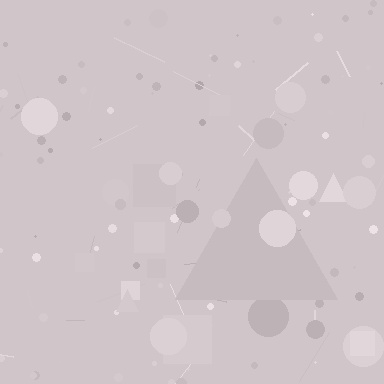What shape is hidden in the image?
A triangle is hidden in the image.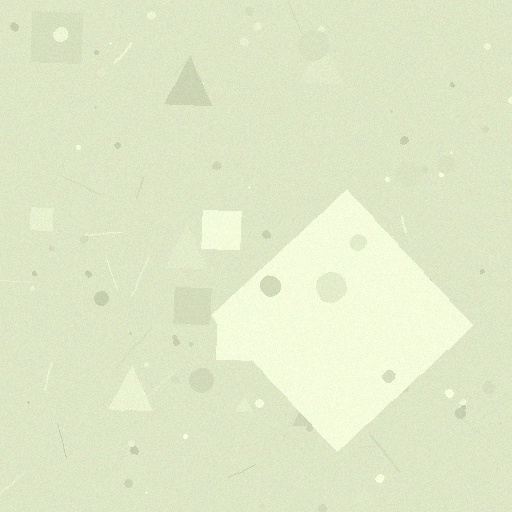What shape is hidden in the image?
A diamond is hidden in the image.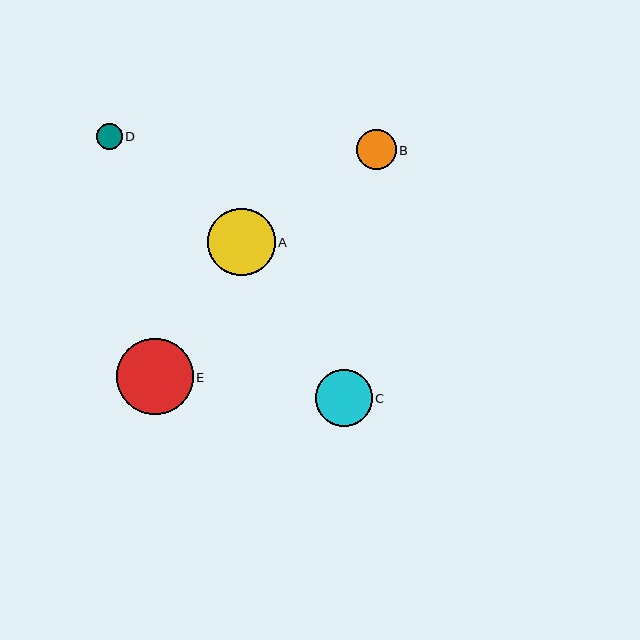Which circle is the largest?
Circle E is the largest with a size of approximately 77 pixels.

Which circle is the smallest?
Circle D is the smallest with a size of approximately 26 pixels.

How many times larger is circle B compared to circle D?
Circle B is approximately 1.5 times the size of circle D.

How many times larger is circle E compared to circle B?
Circle E is approximately 1.9 times the size of circle B.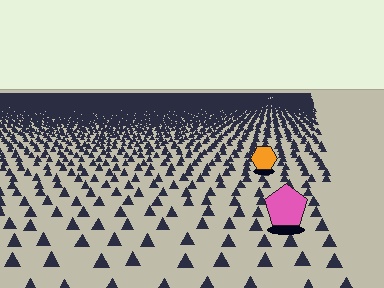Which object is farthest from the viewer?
The orange hexagon is farthest from the viewer. It appears smaller and the ground texture around it is denser.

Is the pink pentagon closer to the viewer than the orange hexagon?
Yes. The pink pentagon is closer — you can tell from the texture gradient: the ground texture is coarser near it.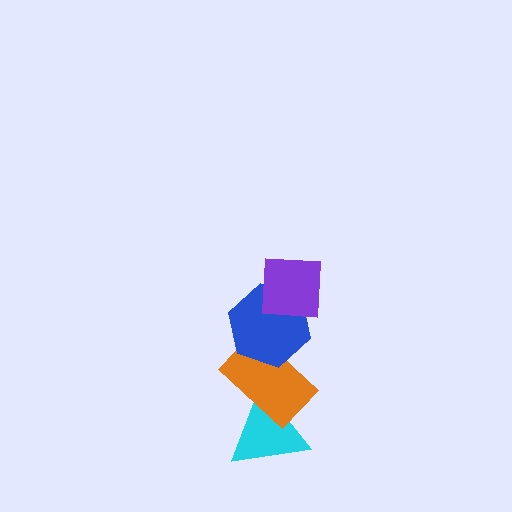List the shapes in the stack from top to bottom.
From top to bottom: the purple square, the blue hexagon, the orange rectangle, the cyan triangle.